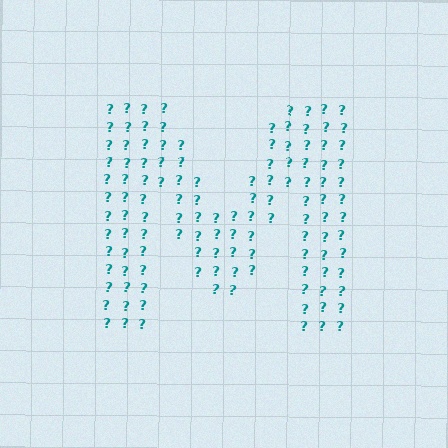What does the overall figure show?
The overall figure shows the letter M.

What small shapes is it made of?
It is made of small question marks.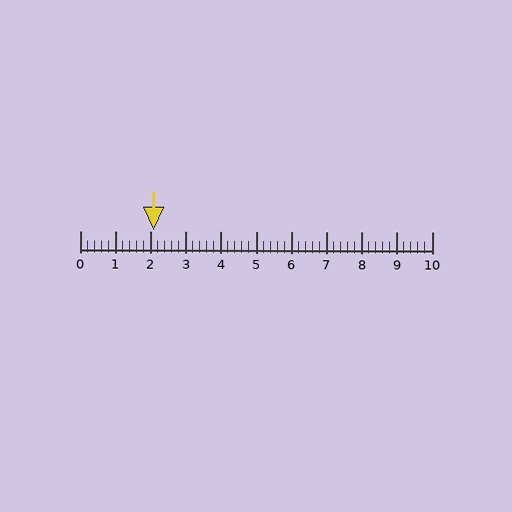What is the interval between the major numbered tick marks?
The major tick marks are spaced 1 units apart.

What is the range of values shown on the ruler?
The ruler shows values from 0 to 10.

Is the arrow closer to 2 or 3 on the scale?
The arrow is closer to 2.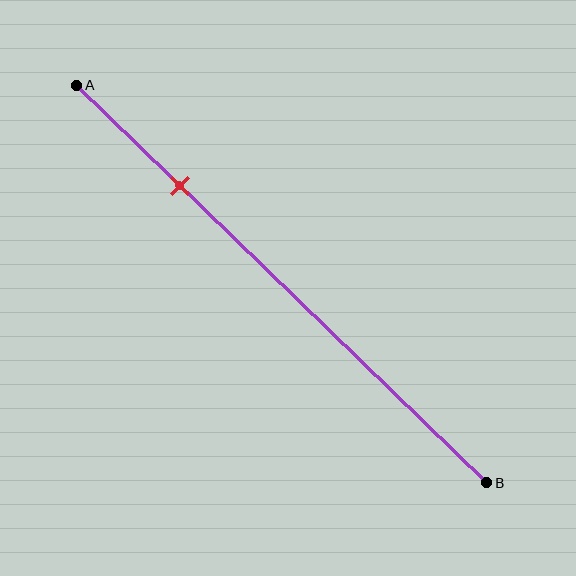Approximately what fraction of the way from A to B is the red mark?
The red mark is approximately 25% of the way from A to B.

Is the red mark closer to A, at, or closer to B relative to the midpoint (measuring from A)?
The red mark is closer to point A than the midpoint of segment AB.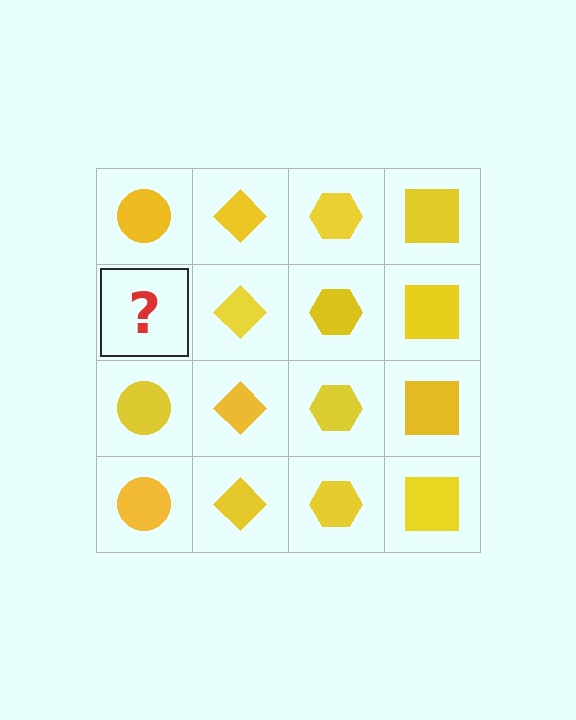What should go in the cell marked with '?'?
The missing cell should contain a yellow circle.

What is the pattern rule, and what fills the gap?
The rule is that each column has a consistent shape. The gap should be filled with a yellow circle.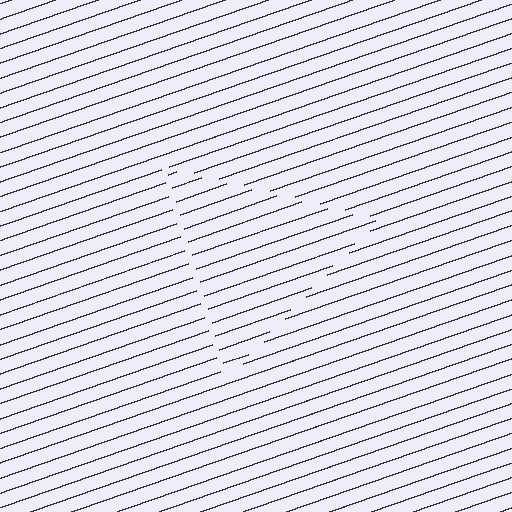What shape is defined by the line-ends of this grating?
An illusory triangle. The interior of the shape contains the same grating, shifted by half a period — the contour is defined by the phase discontinuity where line-ends from the inner and outer gratings abut.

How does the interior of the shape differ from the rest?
The interior of the shape contains the same grating, shifted by half a period — the contour is defined by the phase discontinuity where line-ends from the inner and outer gratings abut.